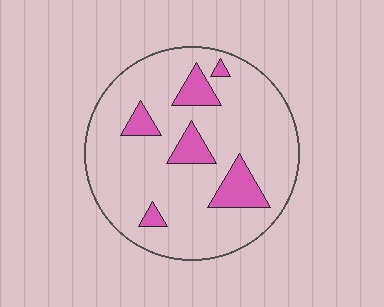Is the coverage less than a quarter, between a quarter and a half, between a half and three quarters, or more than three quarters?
Less than a quarter.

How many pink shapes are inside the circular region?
6.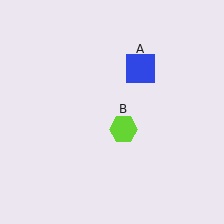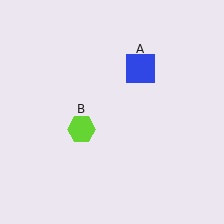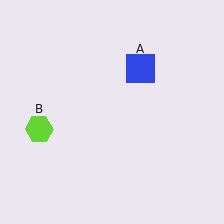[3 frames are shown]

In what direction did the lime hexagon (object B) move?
The lime hexagon (object B) moved left.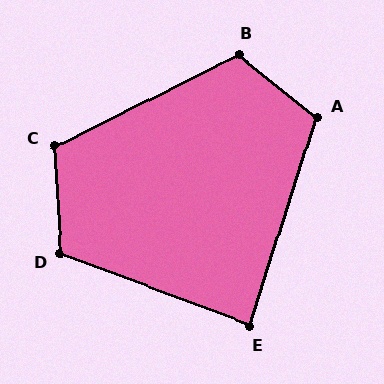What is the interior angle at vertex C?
Approximately 113 degrees (obtuse).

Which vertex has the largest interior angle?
B, at approximately 114 degrees.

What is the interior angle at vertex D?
Approximately 114 degrees (obtuse).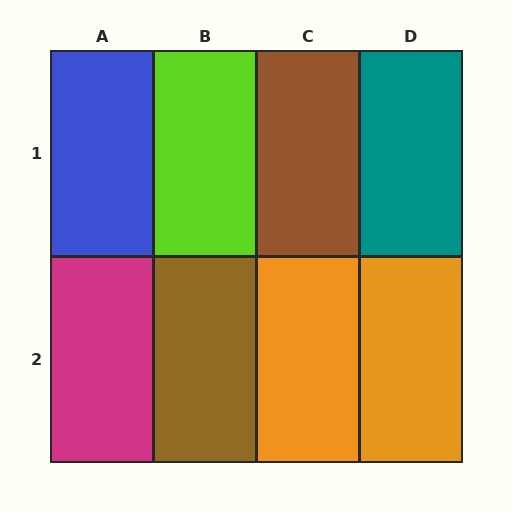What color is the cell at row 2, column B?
Brown.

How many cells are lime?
1 cell is lime.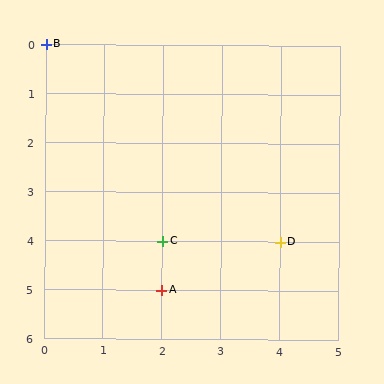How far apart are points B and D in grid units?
Points B and D are 4 columns and 4 rows apart (about 5.7 grid units diagonally).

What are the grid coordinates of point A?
Point A is at grid coordinates (2, 5).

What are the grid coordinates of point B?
Point B is at grid coordinates (0, 0).